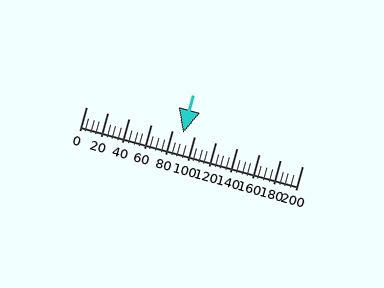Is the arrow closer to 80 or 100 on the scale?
The arrow is closer to 100.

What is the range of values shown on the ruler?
The ruler shows values from 0 to 200.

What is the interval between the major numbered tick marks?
The major tick marks are spaced 20 units apart.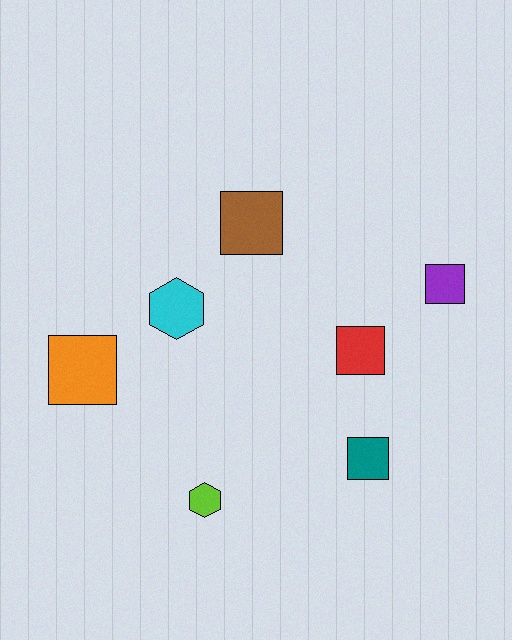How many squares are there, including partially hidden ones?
There are 5 squares.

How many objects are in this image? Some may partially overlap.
There are 7 objects.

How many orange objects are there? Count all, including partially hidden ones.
There is 1 orange object.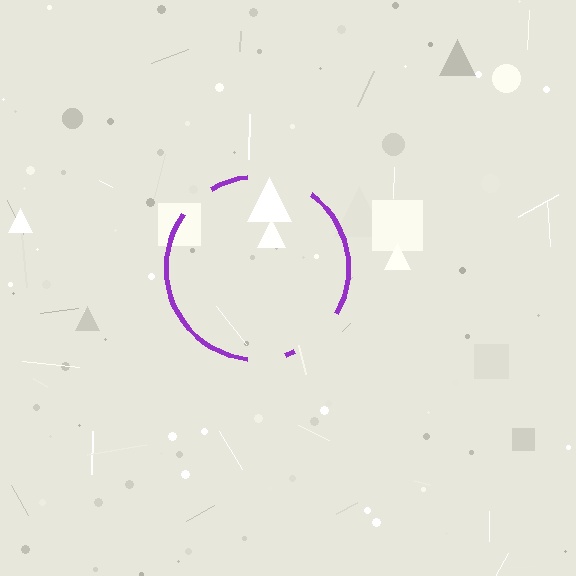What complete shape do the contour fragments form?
The contour fragments form a circle.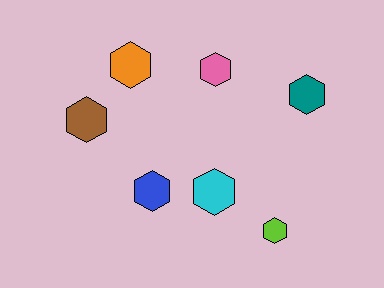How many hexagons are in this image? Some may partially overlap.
There are 7 hexagons.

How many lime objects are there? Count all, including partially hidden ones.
There is 1 lime object.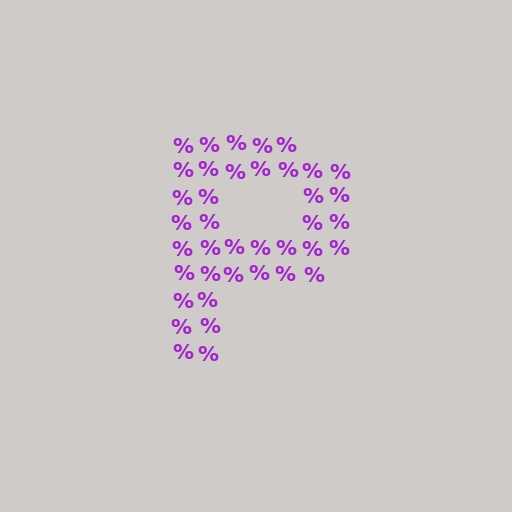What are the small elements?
The small elements are percent signs.